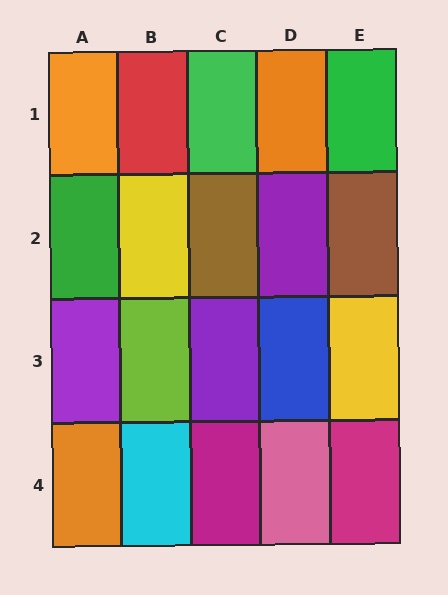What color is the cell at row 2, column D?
Purple.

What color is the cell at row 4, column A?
Orange.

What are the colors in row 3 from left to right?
Purple, lime, purple, blue, yellow.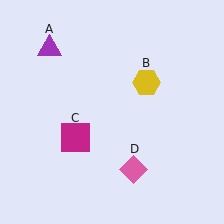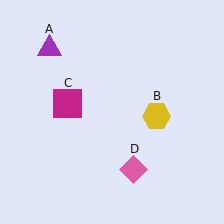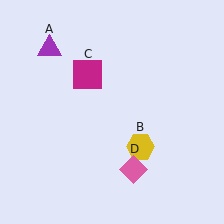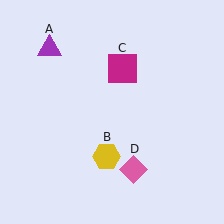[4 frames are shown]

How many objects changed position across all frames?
2 objects changed position: yellow hexagon (object B), magenta square (object C).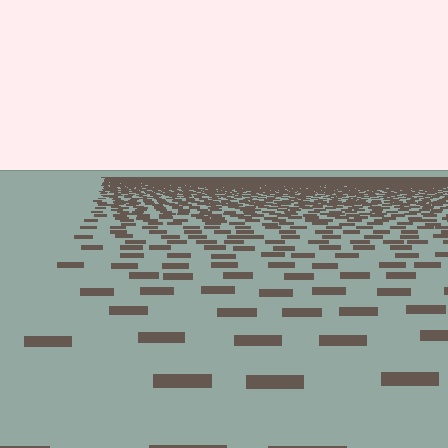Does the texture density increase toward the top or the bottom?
Density increases toward the top.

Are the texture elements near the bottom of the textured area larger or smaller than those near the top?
Larger. Near the bottom, elements are closer to the viewer and appear at a bigger on-screen size.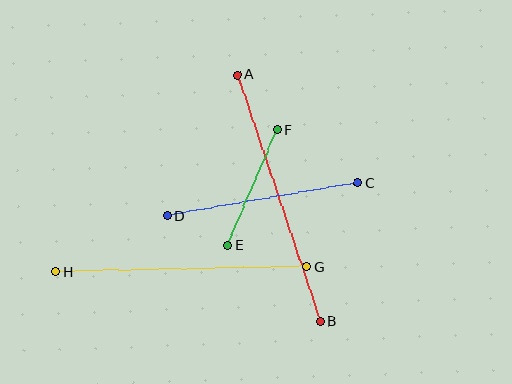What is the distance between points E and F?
The distance is approximately 125 pixels.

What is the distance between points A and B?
The distance is approximately 261 pixels.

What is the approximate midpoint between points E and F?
The midpoint is at approximately (252, 188) pixels.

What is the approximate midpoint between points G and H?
The midpoint is at approximately (181, 269) pixels.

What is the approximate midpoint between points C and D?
The midpoint is at approximately (262, 200) pixels.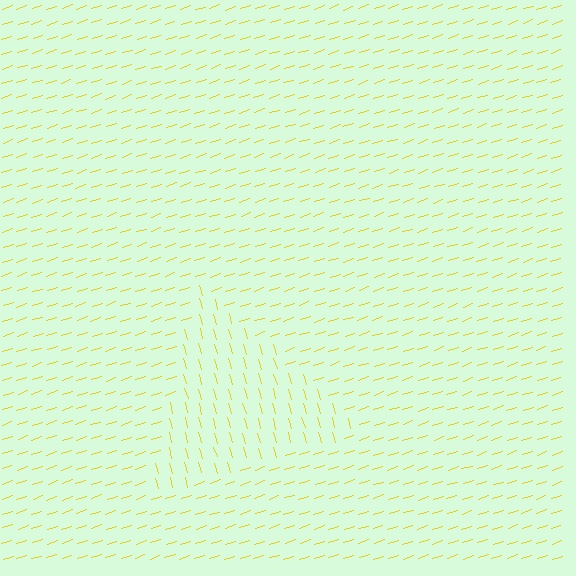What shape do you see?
I see a triangle.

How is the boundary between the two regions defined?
The boundary is defined purely by a change in line orientation (approximately 88 degrees difference). All lines are the same color and thickness.